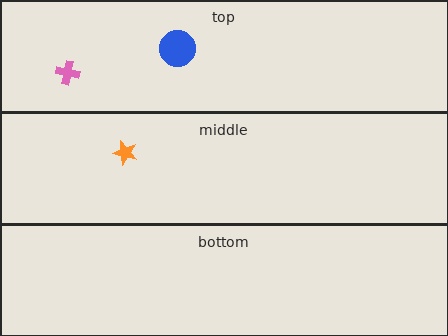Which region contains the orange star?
The middle region.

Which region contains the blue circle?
The top region.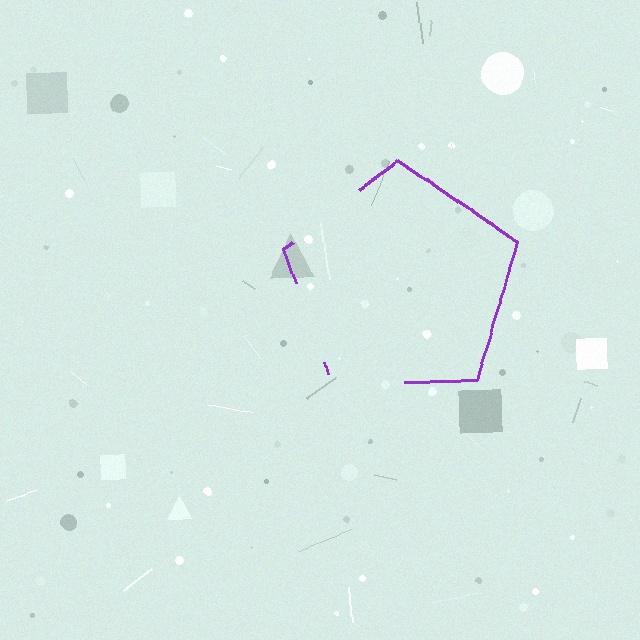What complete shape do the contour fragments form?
The contour fragments form a pentagon.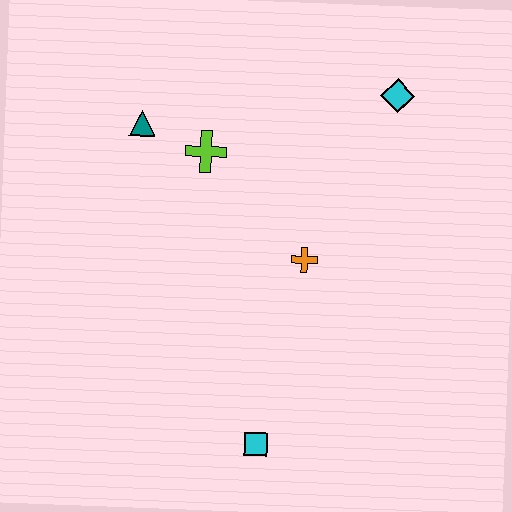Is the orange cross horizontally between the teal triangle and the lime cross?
No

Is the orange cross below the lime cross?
Yes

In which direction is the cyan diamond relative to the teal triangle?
The cyan diamond is to the right of the teal triangle.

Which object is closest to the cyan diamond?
The orange cross is closest to the cyan diamond.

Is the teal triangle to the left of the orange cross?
Yes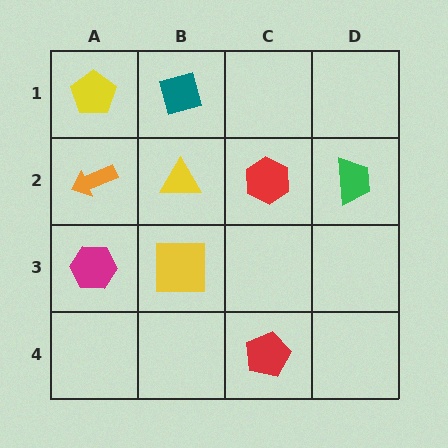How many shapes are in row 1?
2 shapes.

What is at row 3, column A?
A magenta hexagon.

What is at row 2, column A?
An orange arrow.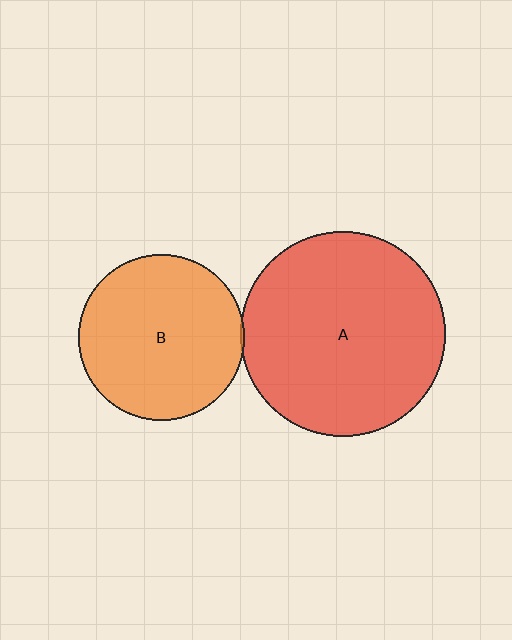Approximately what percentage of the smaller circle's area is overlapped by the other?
Approximately 5%.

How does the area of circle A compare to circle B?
Approximately 1.5 times.